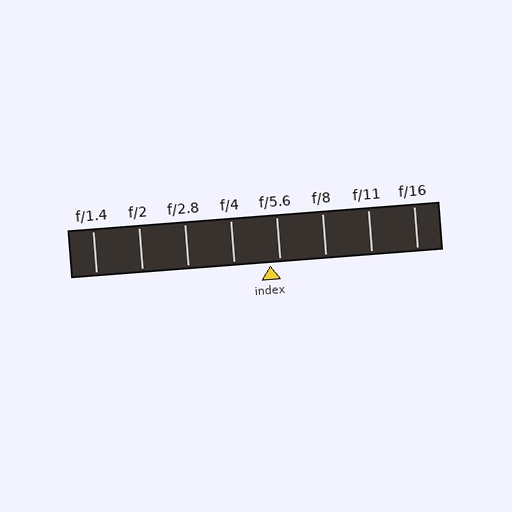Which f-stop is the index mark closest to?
The index mark is closest to f/5.6.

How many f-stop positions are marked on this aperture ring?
There are 8 f-stop positions marked.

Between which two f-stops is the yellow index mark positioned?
The index mark is between f/4 and f/5.6.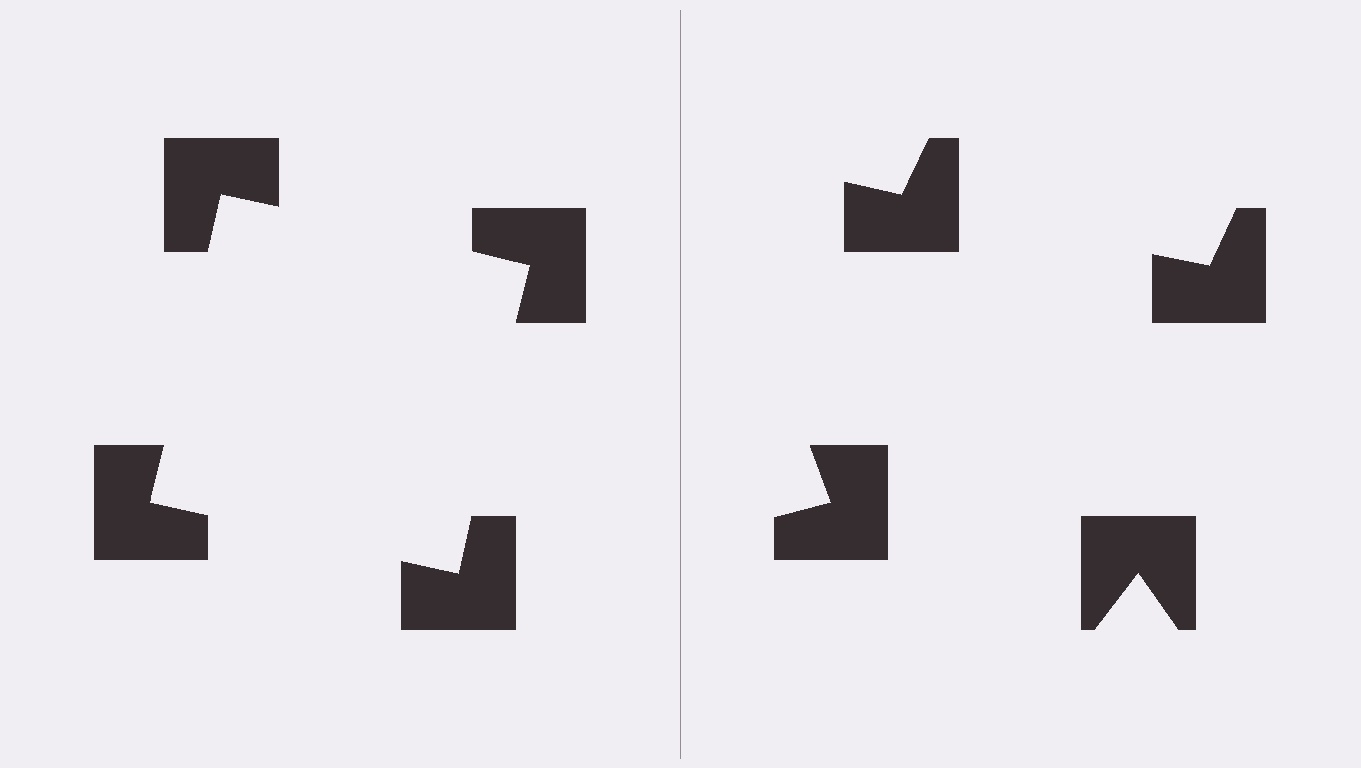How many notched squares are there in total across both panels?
8 — 4 on each side.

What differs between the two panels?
The notched squares are positioned identically on both sides; only the wedge orientations differ. On the left they align to a square; on the right they are misaligned.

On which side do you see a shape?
An illusory square appears on the left side. On the right side the wedge cuts are rotated, so no coherent shape forms.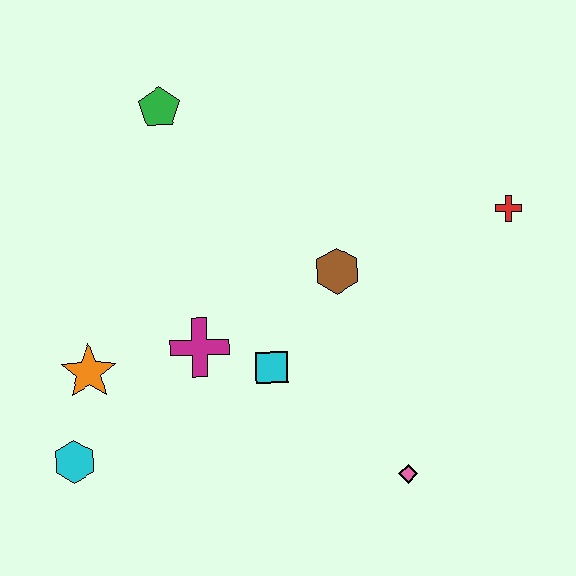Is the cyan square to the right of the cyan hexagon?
Yes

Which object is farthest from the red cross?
The cyan hexagon is farthest from the red cross.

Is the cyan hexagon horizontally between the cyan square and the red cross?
No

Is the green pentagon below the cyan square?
No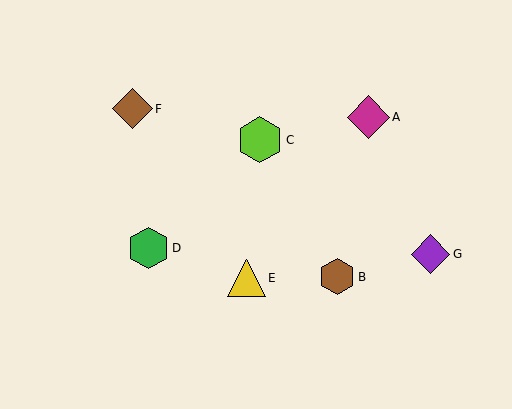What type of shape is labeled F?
Shape F is a brown diamond.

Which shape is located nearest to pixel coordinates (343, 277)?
The brown hexagon (labeled B) at (337, 277) is nearest to that location.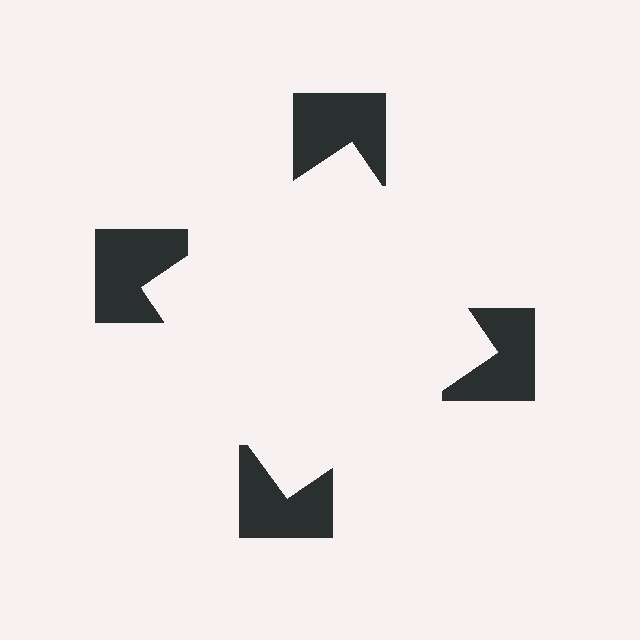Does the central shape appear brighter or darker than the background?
It typically appears slightly brighter than the background, even though no actual brightness change is drawn.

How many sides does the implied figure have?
4 sides.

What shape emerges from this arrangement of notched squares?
An illusory square — its edges are inferred from the aligned wedge cuts in the notched squares, not physically drawn.